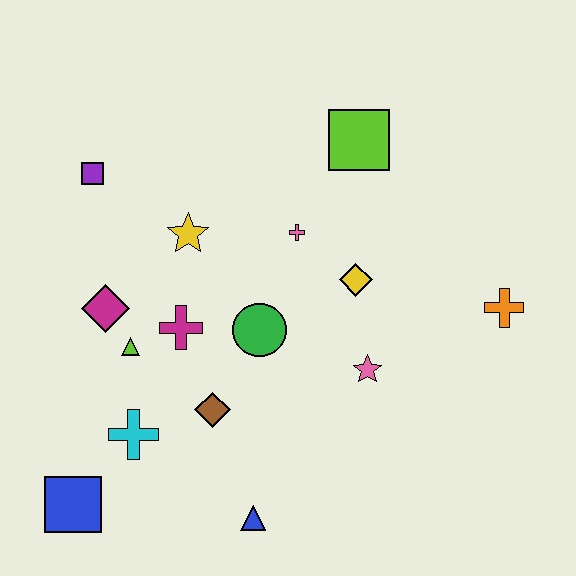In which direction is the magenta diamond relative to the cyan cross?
The magenta diamond is above the cyan cross.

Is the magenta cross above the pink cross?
No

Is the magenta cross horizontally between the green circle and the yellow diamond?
No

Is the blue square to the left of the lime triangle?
Yes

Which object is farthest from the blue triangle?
The lime square is farthest from the blue triangle.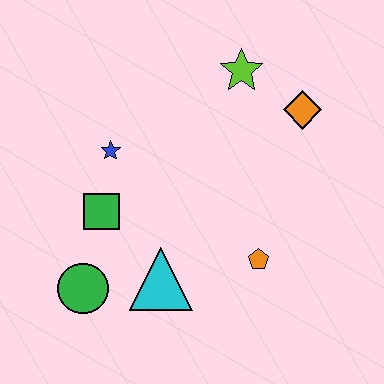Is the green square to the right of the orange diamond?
No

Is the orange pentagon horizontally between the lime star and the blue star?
No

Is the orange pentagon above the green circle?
Yes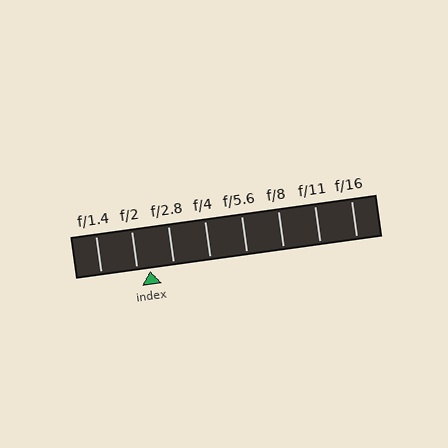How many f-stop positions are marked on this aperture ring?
There are 8 f-stop positions marked.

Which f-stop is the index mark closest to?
The index mark is closest to f/2.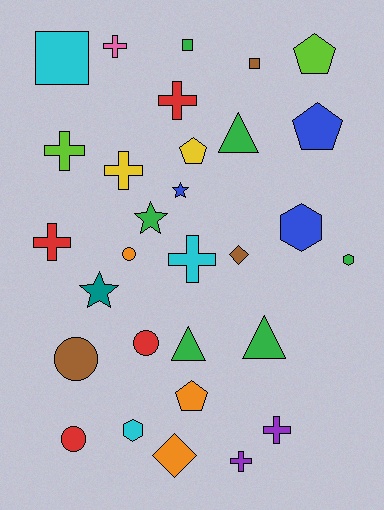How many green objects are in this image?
There are 6 green objects.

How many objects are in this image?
There are 30 objects.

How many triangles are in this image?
There are 3 triangles.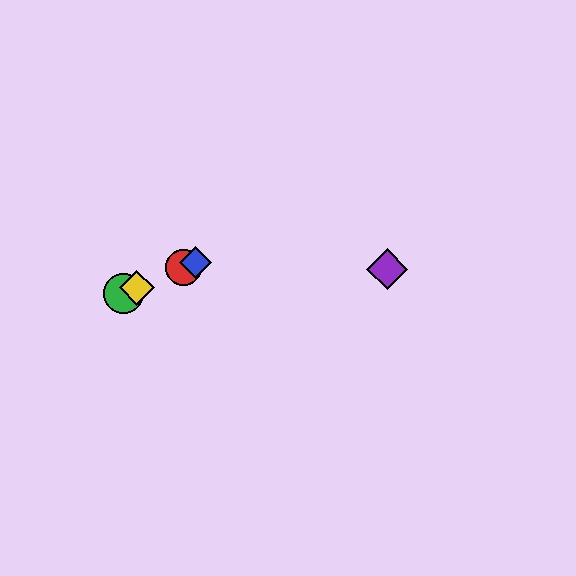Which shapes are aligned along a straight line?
The red circle, the blue diamond, the green circle, the yellow diamond are aligned along a straight line.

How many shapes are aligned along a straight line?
4 shapes (the red circle, the blue diamond, the green circle, the yellow diamond) are aligned along a straight line.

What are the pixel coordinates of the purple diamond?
The purple diamond is at (387, 269).